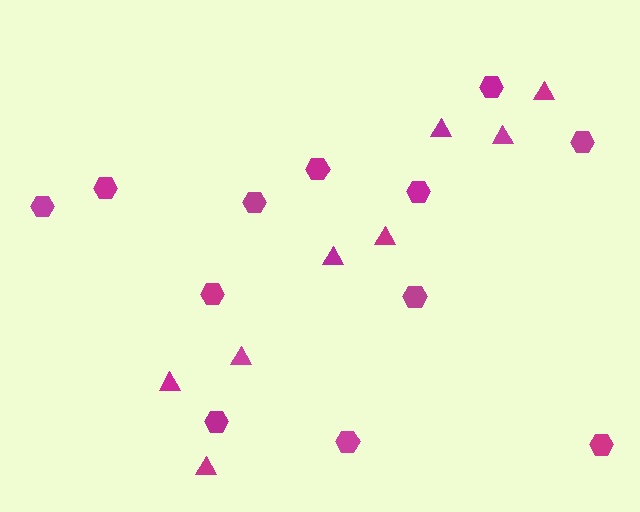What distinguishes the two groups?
There are 2 groups: one group of triangles (8) and one group of hexagons (12).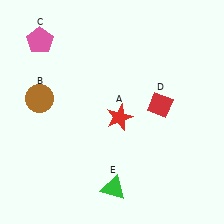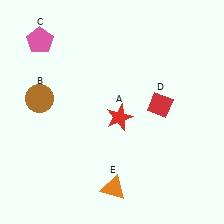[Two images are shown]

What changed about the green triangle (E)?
In Image 1, E is green. In Image 2, it changed to orange.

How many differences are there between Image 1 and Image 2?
There is 1 difference between the two images.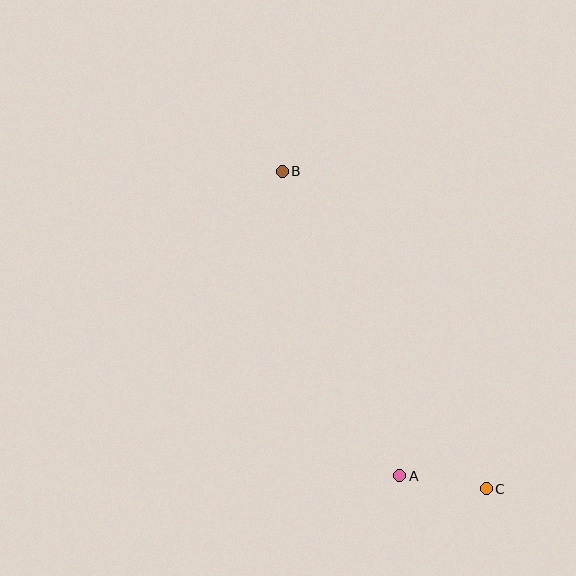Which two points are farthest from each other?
Points B and C are farthest from each other.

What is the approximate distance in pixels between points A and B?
The distance between A and B is approximately 327 pixels.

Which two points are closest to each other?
Points A and C are closest to each other.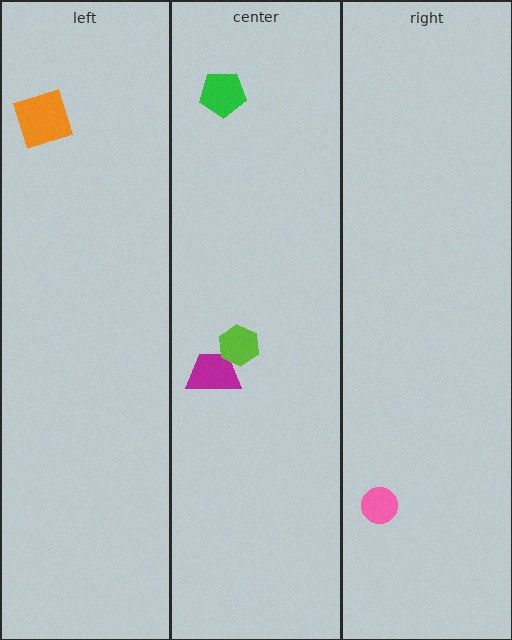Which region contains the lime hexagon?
The center region.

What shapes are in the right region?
The pink circle.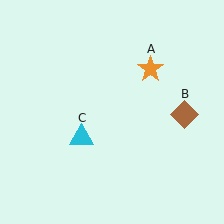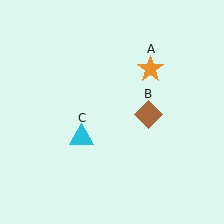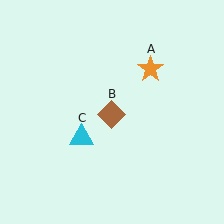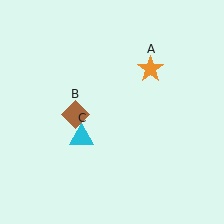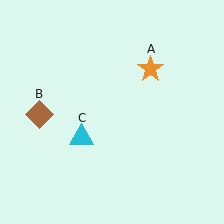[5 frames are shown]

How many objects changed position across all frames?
1 object changed position: brown diamond (object B).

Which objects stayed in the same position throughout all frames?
Orange star (object A) and cyan triangle (object C) remained stationary.